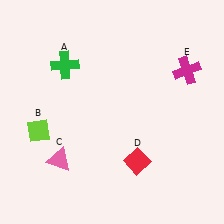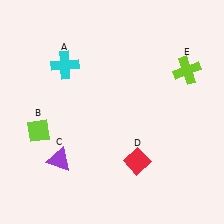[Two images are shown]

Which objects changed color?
A changed from green to cyan. C changed from pink to purple. E changed from magenta to lime.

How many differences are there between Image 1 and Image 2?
There are 3 differences between the two images.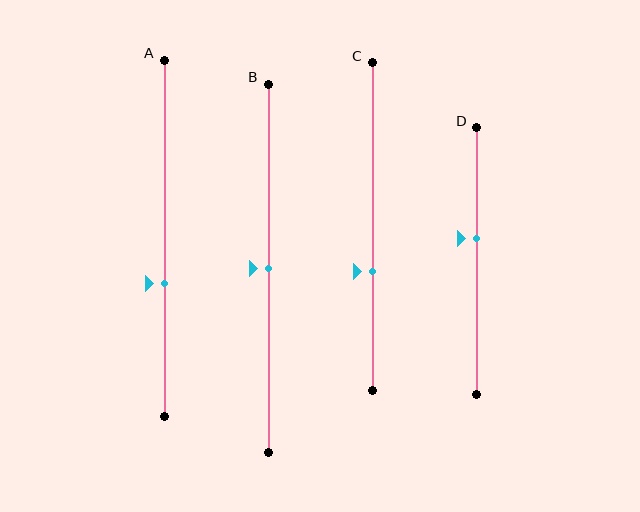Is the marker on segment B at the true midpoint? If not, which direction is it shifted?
Yes, the marker on segment B is at the true midpoint.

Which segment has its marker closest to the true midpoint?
Segment B has its marker closest to the true midpoint.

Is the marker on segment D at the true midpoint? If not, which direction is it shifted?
No, the marker on segment D is shifted upward by about 9% of the segment length.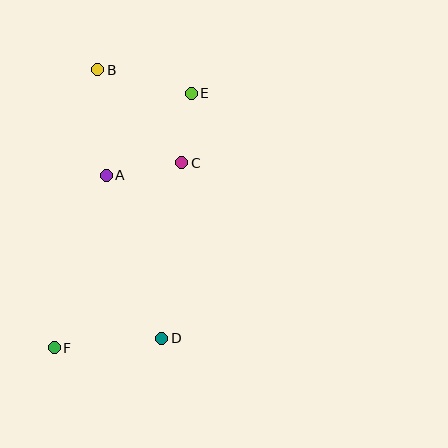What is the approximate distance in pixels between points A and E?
The distance between A and E is approximately 118 pixels.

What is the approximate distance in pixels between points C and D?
The distance between C and D is approximately 177 pixels.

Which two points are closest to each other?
Points C and E are closest to each other.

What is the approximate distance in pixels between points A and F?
The distance between A and F is approximately 180 pixels.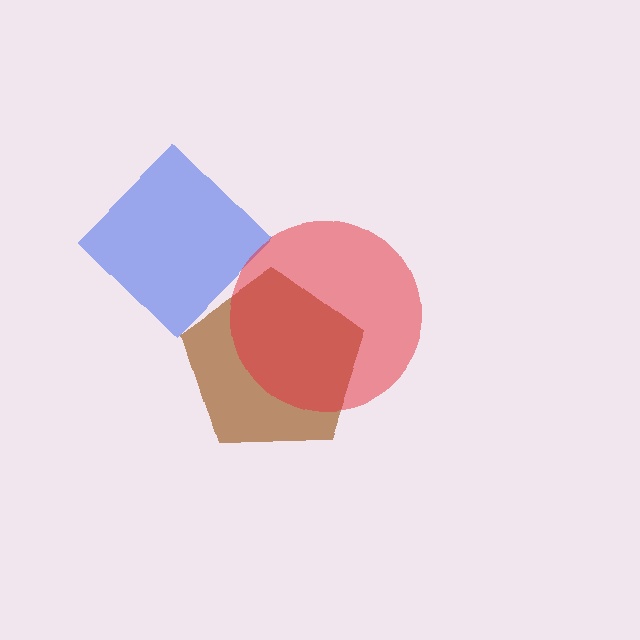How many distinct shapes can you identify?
There are 3 distinct shapes: a blue diamond, a brown pentagon, a red circle.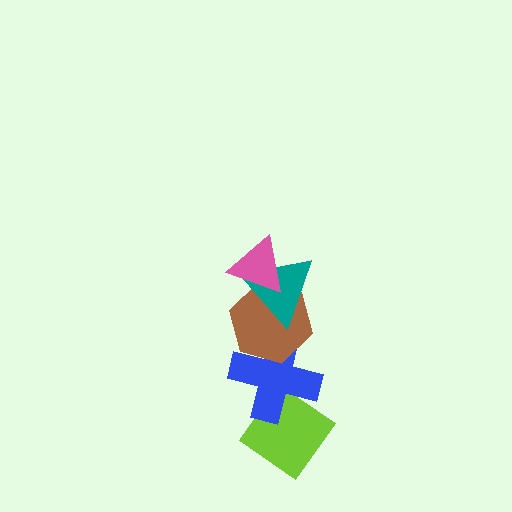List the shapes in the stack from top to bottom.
From top to bottom: the pink triangle, the teal triangle, the brown hexagon, the blue cross, the lime diamond.